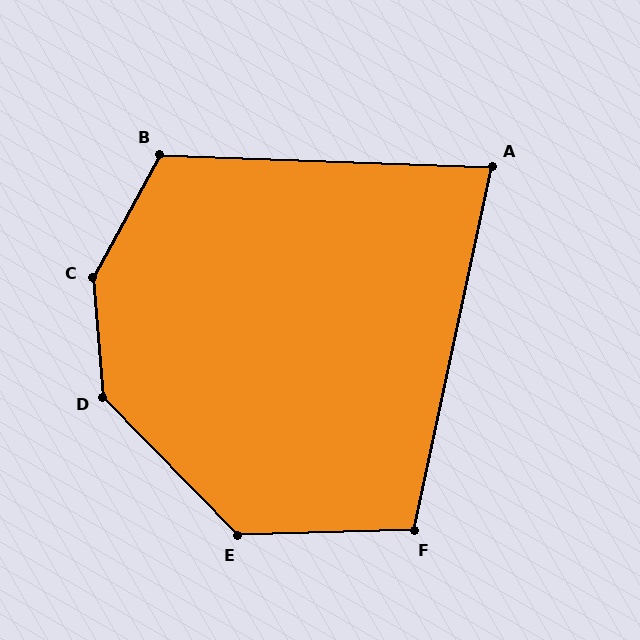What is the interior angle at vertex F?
Approximately 104 degrees (obtuse).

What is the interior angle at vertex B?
Approximately 116 degrees (obtuse).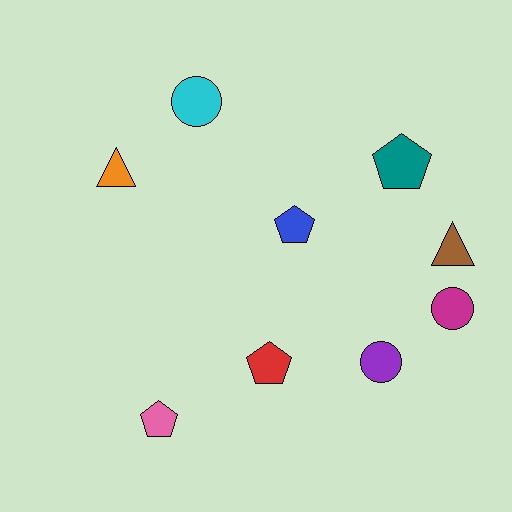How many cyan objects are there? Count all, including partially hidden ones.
There is 1 cyan object.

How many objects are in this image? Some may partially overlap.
There are 9 objects.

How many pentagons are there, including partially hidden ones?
There are 4 pentagons.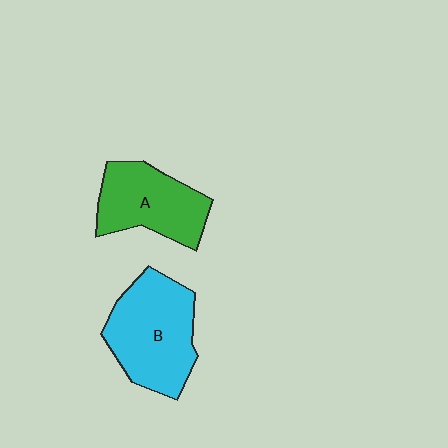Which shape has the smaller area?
Shape A (green).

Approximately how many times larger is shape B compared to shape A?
Approximately 1.3 times.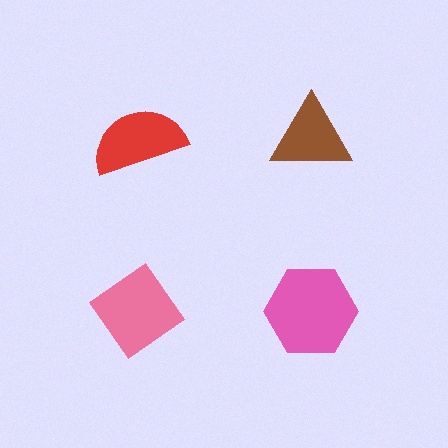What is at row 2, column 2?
A pink hexagon.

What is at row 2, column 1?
A pink diamond.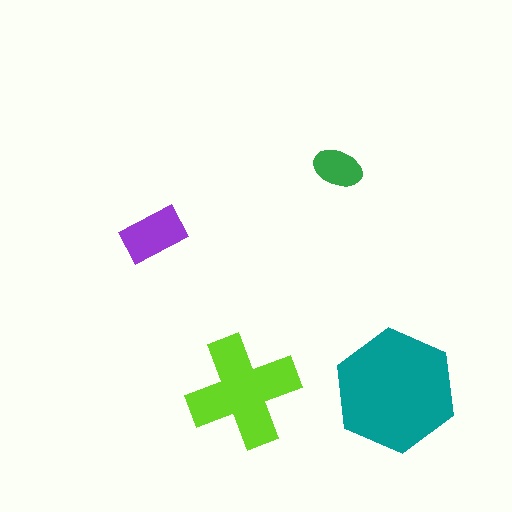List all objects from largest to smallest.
The teal hexagon, the lime cross, the purple rectangle, the green ellipse.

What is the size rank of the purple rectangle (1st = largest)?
3rd.